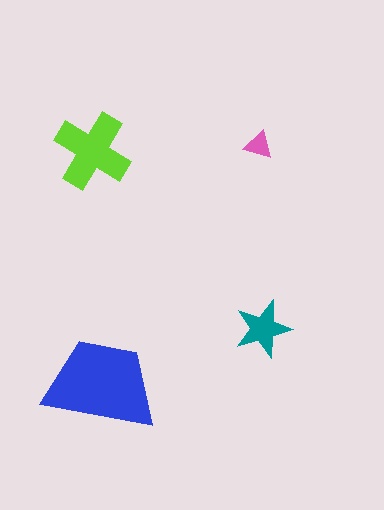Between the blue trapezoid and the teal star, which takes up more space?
The blue trapezoid.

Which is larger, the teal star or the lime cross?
The lime cross.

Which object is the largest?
The blue trapezoid.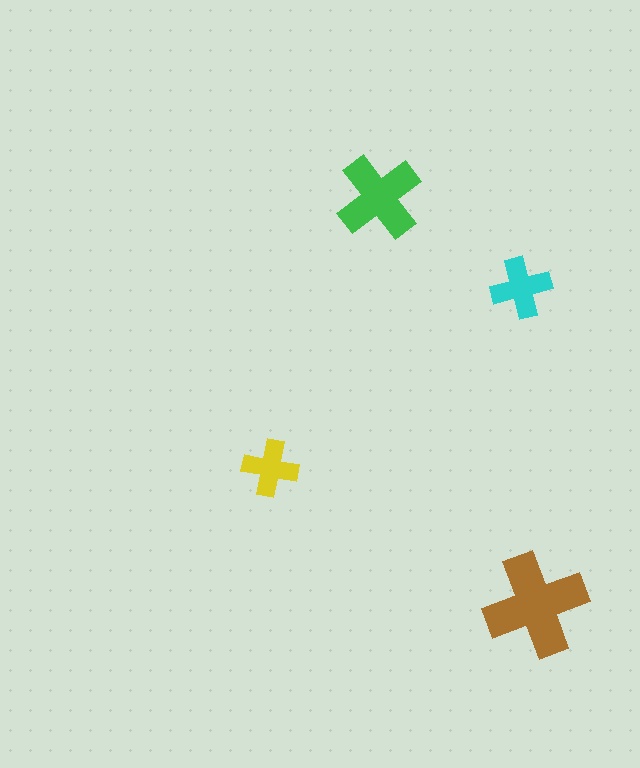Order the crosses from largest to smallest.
the brown one, the green one, the cyan one, the yellow one.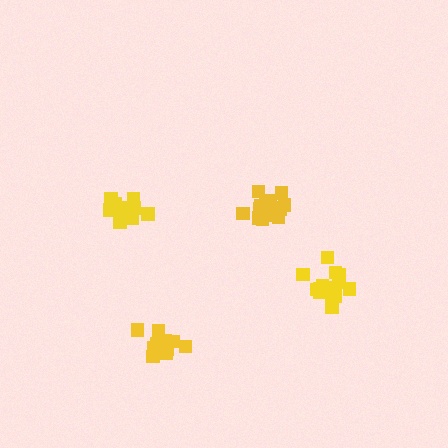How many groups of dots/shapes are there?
There are 4 groups.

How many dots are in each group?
Group 1: 13 dots, Group 2: 15 dots, Group 3: 19 dots, Group 4: 14 dots (61 total).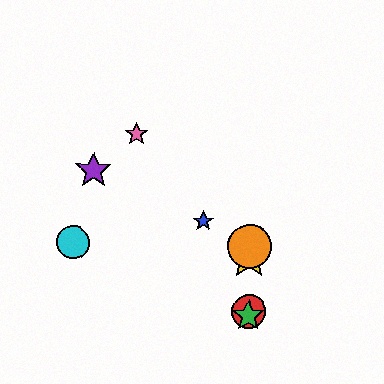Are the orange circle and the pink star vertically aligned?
No, the orange circle is at x≈249 and the pink star is at x≈136.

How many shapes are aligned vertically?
4 shapes (the red circle, the green star, the yellow star, the orange circle) are aligned vertically.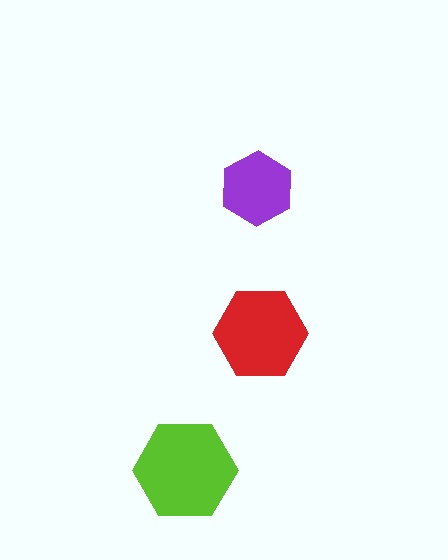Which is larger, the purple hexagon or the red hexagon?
The red one.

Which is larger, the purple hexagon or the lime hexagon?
The lime one.